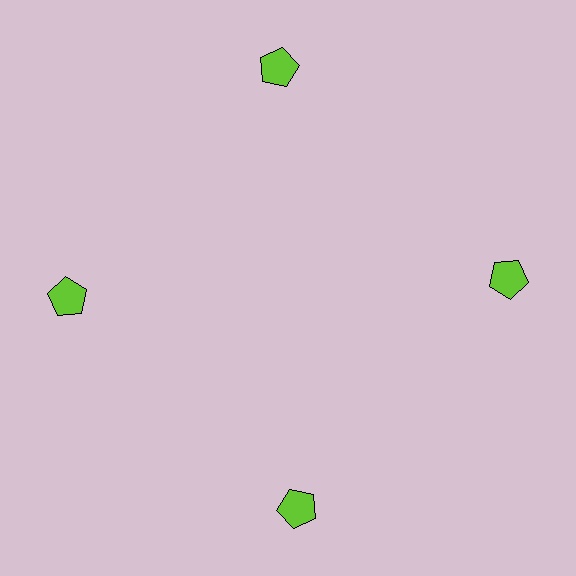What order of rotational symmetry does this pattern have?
This pattern has 4-fold rotational symmetry.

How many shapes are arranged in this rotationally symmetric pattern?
There are 4 shapes, arranged in 4 groups of 1.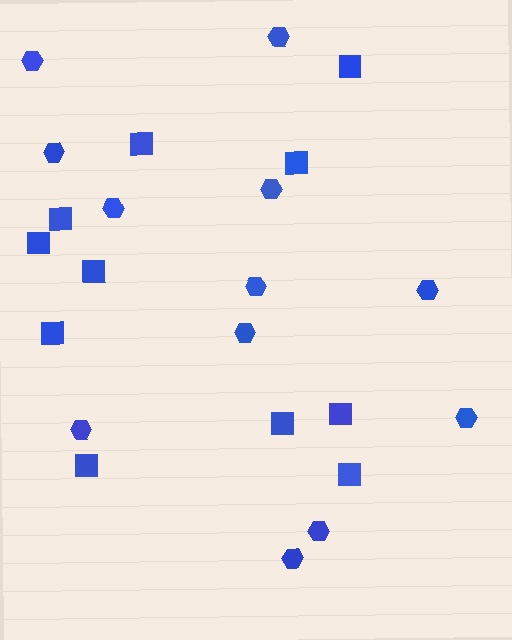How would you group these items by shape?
There are 2 groups: one group of hexagons (12) and one group of squares (11).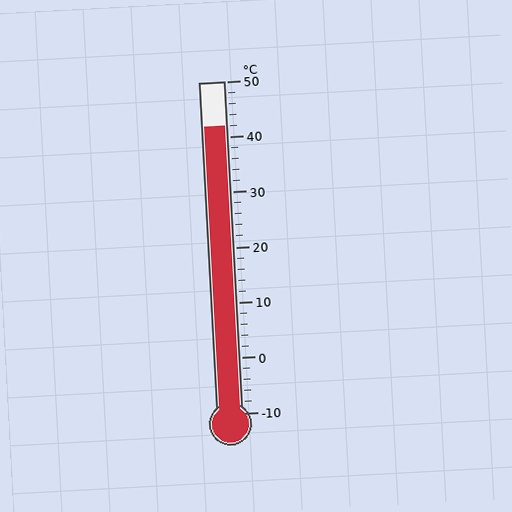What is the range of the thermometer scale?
The thermometer scale ranges from -10°C to 50°C.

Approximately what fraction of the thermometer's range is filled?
The thermometer is filled to approximately 85% of its range.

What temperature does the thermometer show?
The thermometer shows approximately 42°C.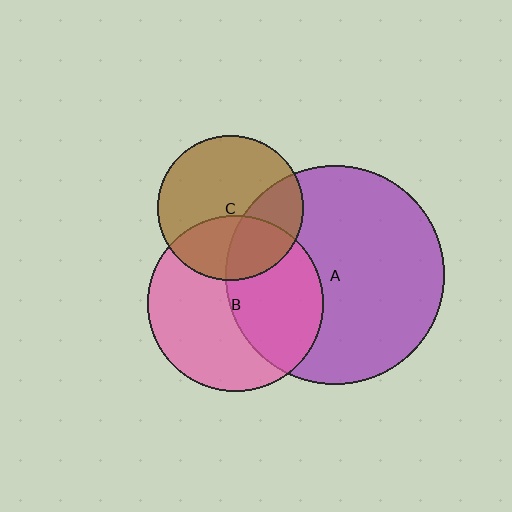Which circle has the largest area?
Circle A (purple).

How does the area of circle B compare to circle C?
Approximately 1.4 times.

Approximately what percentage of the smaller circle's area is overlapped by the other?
Approximately 35%.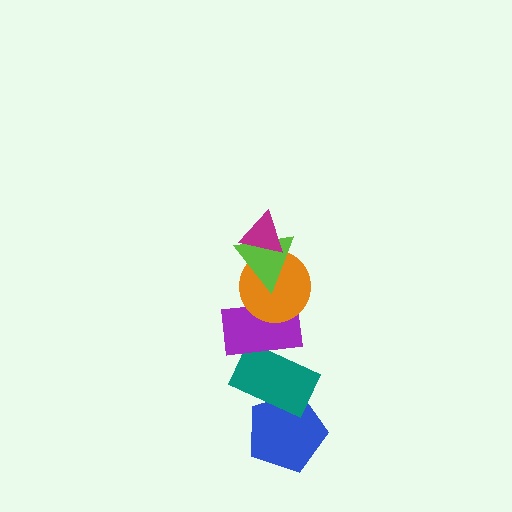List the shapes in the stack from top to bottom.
From top to bottom: the magenta triangle, the lime triangle, the orange circle, the purple rectangle, the teal rectangle, the blue pentagon.